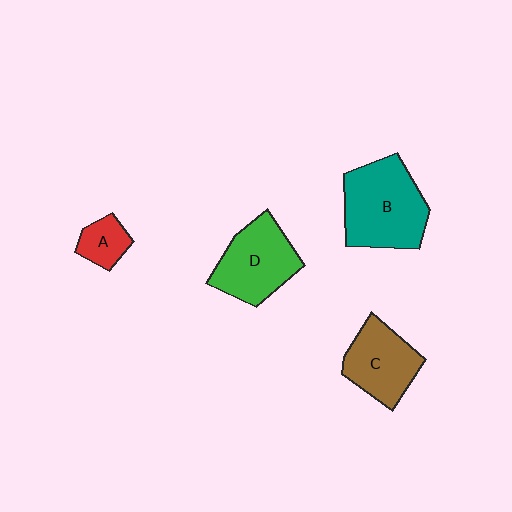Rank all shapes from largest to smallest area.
From largest to smallest: B (teal), D (green), C (brown), A (red).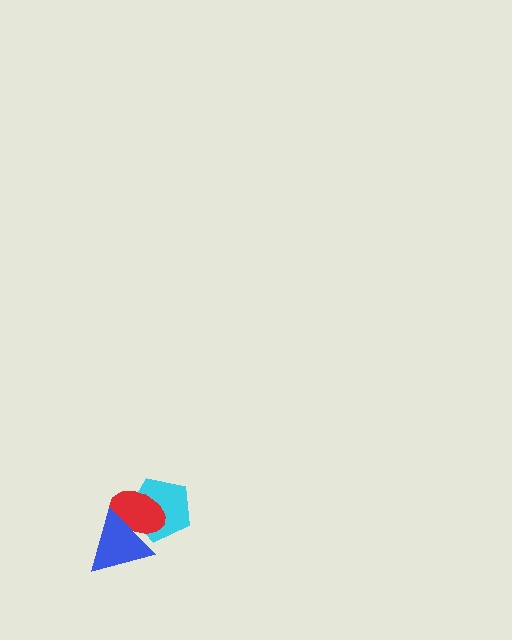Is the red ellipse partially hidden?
Yes, it is partially covered by another shape.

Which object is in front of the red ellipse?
The blue triangle is in front of the red ellipse.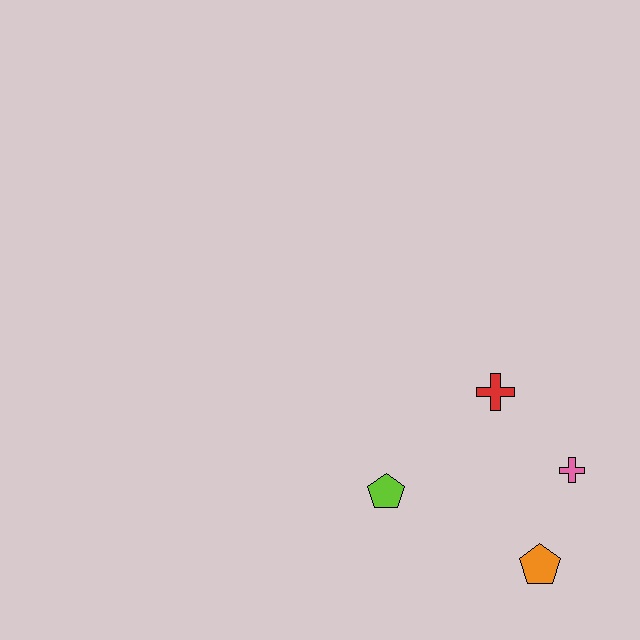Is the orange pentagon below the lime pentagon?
Yes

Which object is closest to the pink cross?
The orange pentagon is closest to the pink cross.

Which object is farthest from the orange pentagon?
The red cross is farthest from the orange pentagon.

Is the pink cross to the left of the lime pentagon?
No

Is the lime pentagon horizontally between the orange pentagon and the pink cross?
No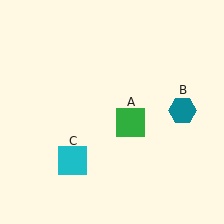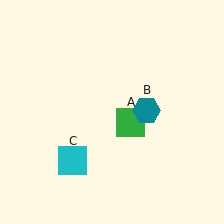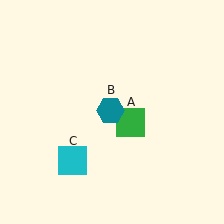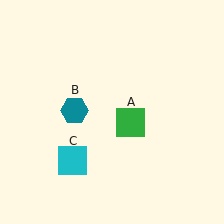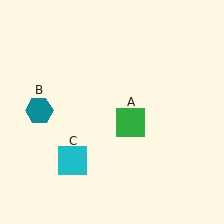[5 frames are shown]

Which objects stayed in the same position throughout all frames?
Green square (object A) and cyan square (object C) remained stationary.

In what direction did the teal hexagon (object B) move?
The teal hexagon (object B) moved left.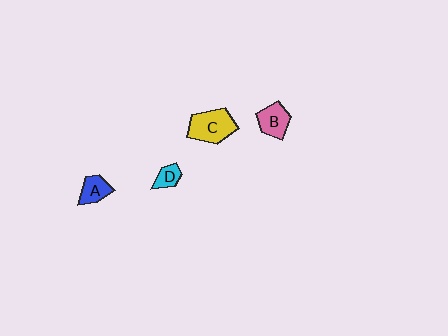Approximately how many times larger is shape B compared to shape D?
Approximately 1.7 times.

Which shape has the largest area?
Shape C (yellow).